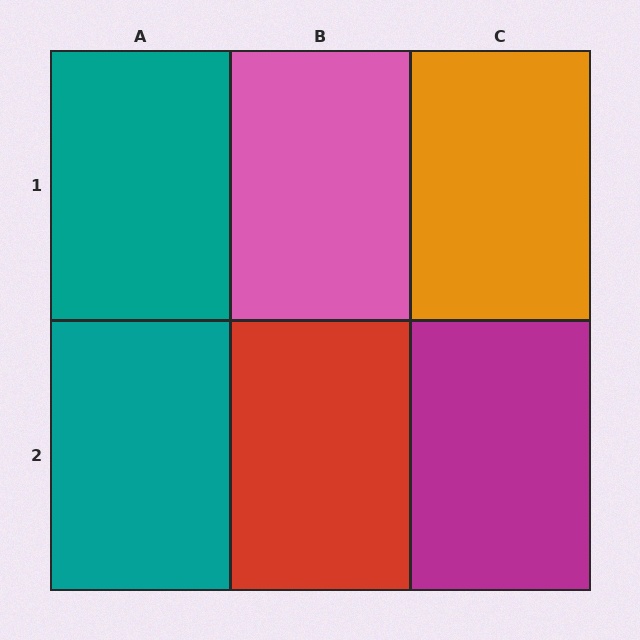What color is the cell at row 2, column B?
Red.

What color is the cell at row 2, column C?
Magenta.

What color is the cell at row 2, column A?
Teal.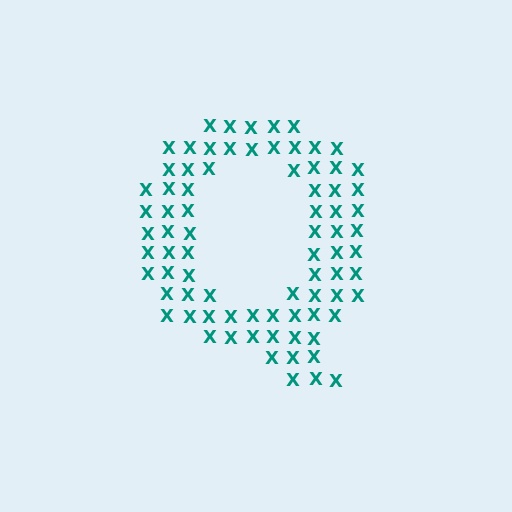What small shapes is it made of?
It is made of small letter X's.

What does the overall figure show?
The overall figure shows the letter Q.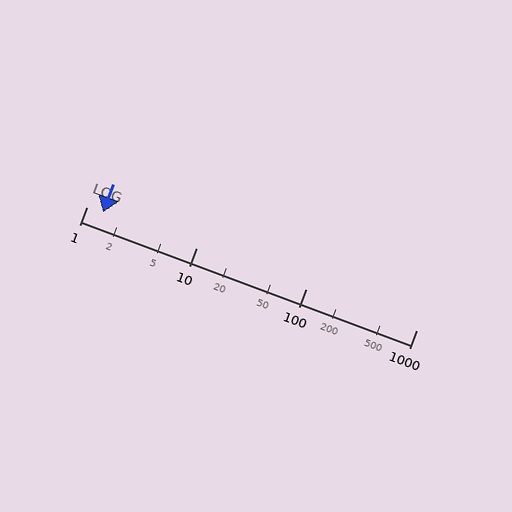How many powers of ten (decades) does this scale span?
The scale spans 3 decades, from 1 to 1000.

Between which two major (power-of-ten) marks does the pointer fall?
The pointer is between 1 and 10.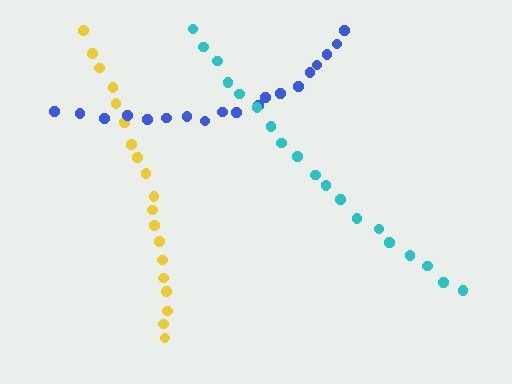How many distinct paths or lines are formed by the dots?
There are 3 distinct paths.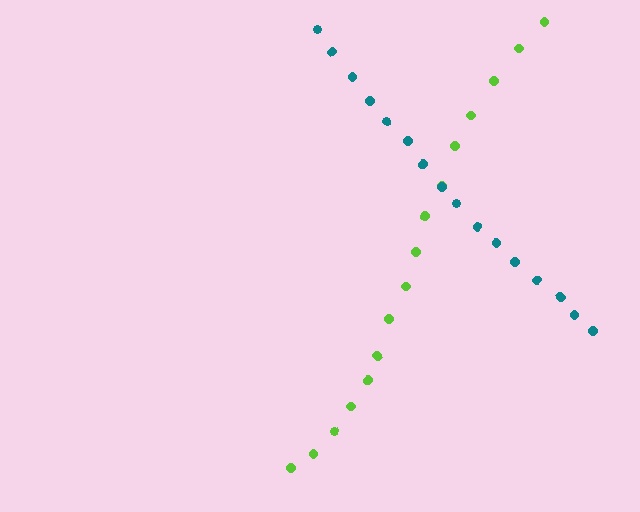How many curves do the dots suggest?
There are 2 distinct paths.